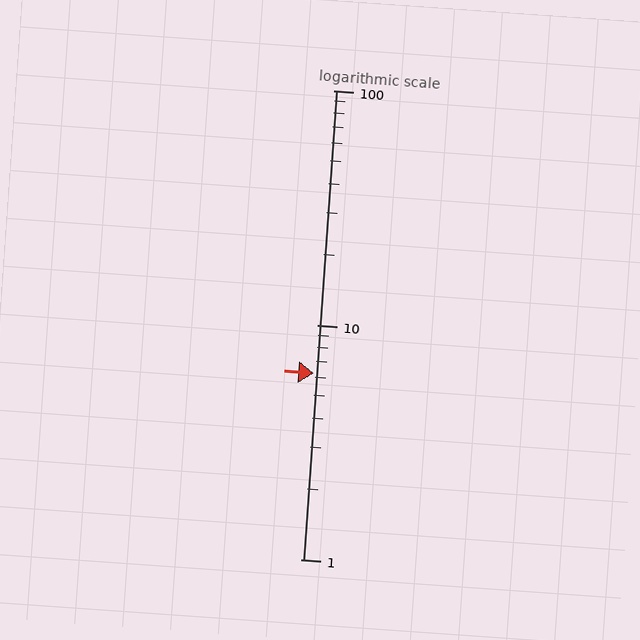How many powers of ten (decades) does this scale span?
The scale spans 2 decades, from 1 to 100.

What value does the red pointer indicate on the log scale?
The pointer indicates approximately 6.2.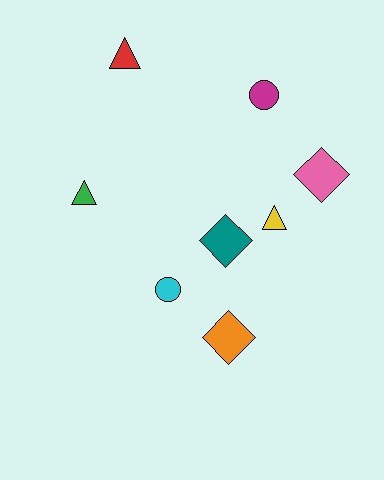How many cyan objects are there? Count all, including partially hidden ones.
There is 1 cyan object.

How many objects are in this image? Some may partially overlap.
There are 8 objects.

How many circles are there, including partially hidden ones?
There are 2 circles.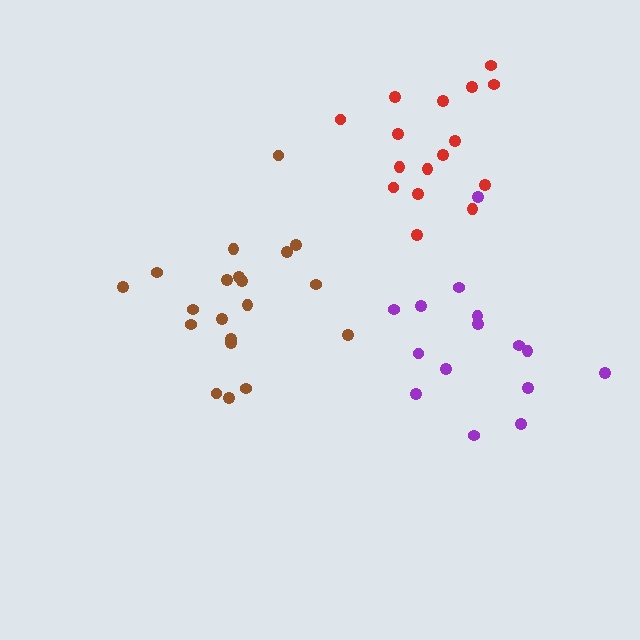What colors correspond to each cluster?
The clusters are colored: red, brown, purple.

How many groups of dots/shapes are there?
There are 3 groups.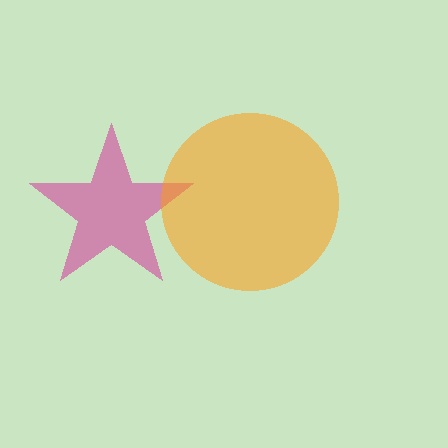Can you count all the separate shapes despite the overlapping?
Yes, there are 2 separate shapes.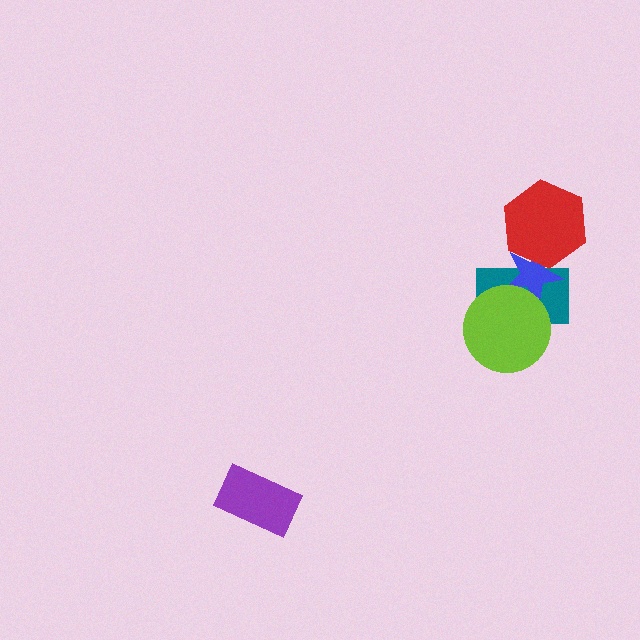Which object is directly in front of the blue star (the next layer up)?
The lime circle is directly in front of the blue star.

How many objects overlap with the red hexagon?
2 objects overlap with the red hexagon.